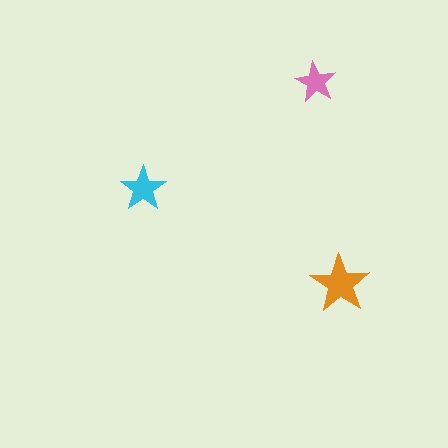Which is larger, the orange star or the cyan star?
The orange one.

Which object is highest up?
The pink star is topmost.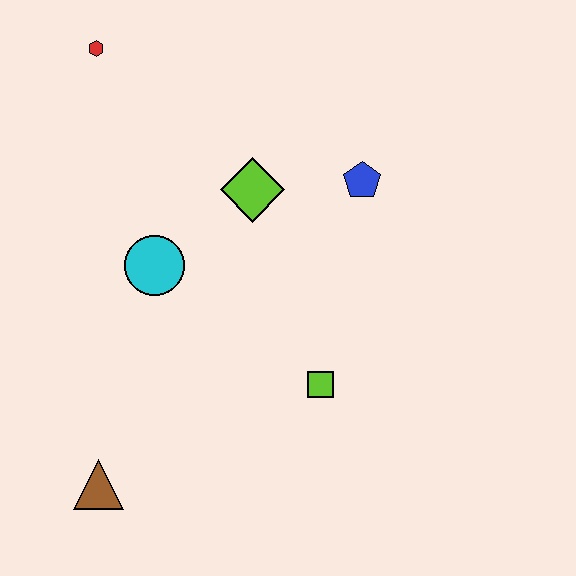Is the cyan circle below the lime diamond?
Yes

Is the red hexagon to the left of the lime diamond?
Yes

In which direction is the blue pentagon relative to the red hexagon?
The blue pentagon is to the right of the red hexagon.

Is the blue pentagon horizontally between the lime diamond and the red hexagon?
No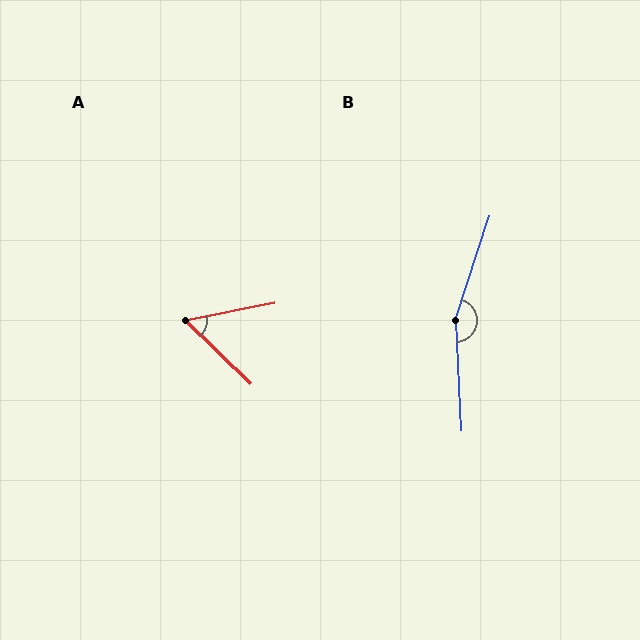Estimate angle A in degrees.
Approximately 55 degrees.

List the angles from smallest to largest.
A (55°), B (159°).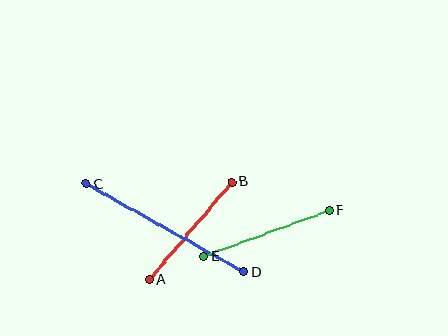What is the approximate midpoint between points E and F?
The midpoint is at approximately (266, 234) pixels.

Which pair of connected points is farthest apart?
Points C and D are farthest apart.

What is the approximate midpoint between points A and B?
The midpoint is at approximately (191, 231) pixels.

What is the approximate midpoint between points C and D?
The midpoint is at approximately (165, 228) pixels.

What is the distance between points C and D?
The distance is approximately 180 pixels.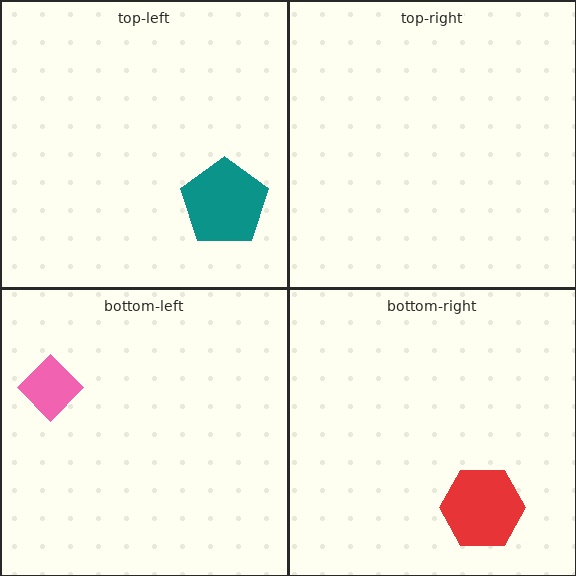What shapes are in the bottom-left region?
The pink diamond.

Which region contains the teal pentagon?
The top-left region.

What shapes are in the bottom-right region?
The red hexagon.